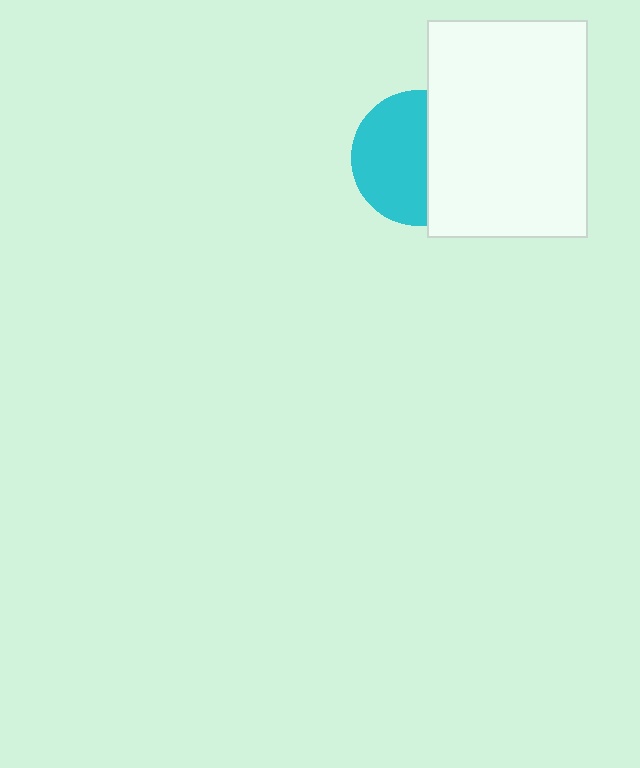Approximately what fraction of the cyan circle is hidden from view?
Roughly 42% of the cyan circle is hidden behind the white rectangle.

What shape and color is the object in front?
The object in front is a white rectangle.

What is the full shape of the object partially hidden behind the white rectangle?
The partially hidden object is a cyan circle.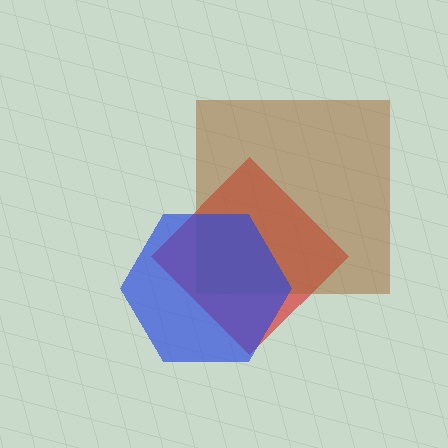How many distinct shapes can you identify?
There are 3 distinct shapes: a red diamond, a brown square, a blue hexagon.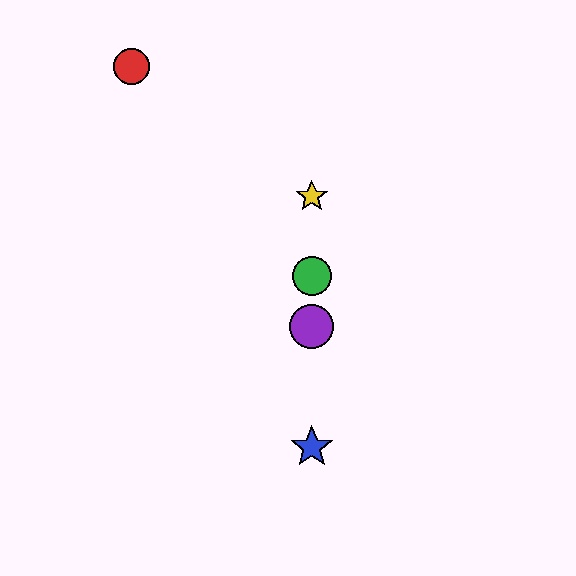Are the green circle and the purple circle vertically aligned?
Yes, both are at x≈312.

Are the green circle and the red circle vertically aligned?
No, the green circle is at x≈312 and the red circle is at x≈131.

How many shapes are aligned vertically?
4 shapes (the blue star, the green circle, the yellow star, the purple circle) are aligned vertically.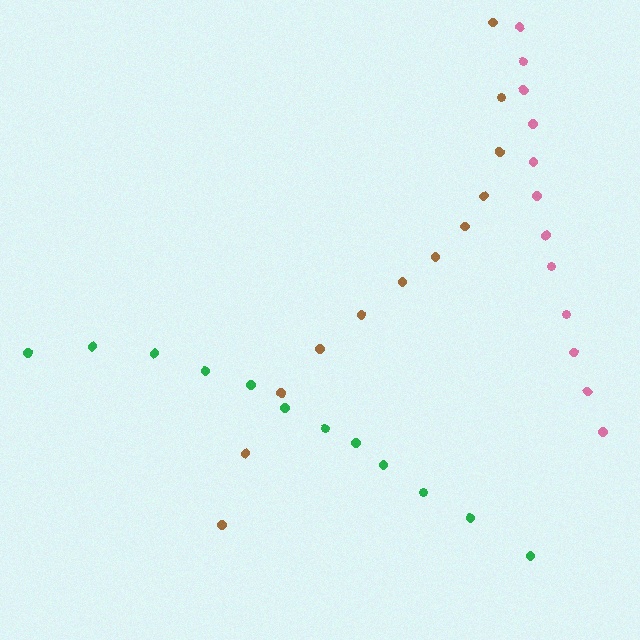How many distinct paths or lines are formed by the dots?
There are 3 distinct paths.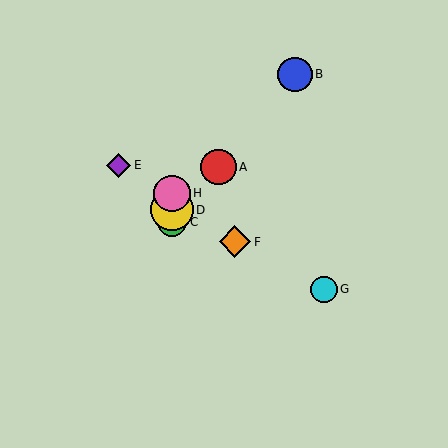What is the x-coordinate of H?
Object H is at x≈172.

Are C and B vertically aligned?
No, C is at x≈172 and B is at x≈295.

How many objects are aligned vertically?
3 objects (C, D, H) are aligned vertically.